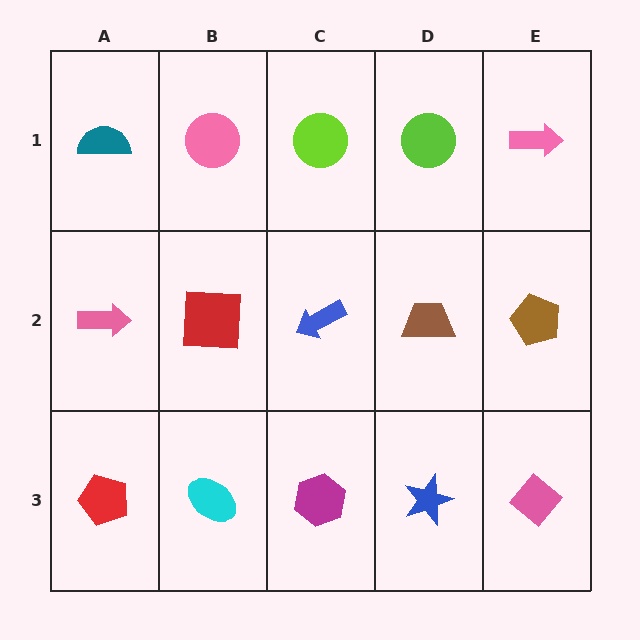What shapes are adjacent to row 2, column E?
A pink arrow (row 1, column E), a pink diamond (row 3, column E), a brown trapezoid (row 2, column D).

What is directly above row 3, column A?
A pink arrow.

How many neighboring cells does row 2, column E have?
3.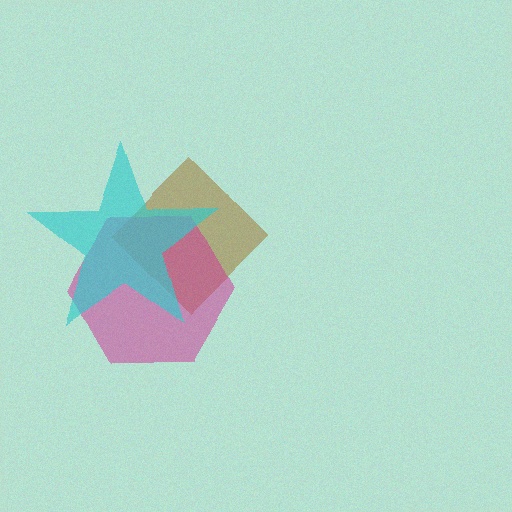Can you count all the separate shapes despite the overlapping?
Yes, there are 3 separate shapes.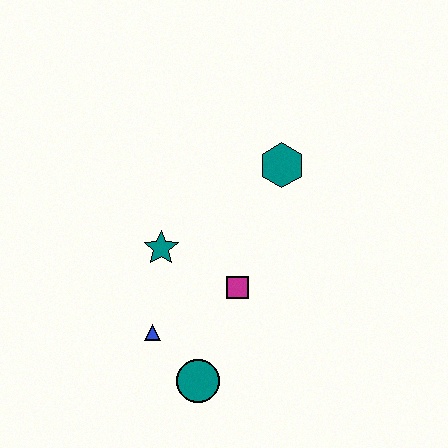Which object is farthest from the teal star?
The teal hexagon is farthest from the teal star.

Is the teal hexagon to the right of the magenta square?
Yes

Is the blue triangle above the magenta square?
No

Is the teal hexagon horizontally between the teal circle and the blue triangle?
No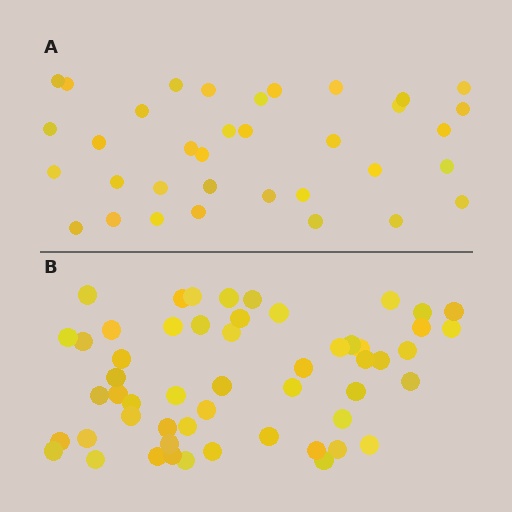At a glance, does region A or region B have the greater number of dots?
Region B (the bottom region) has more dots.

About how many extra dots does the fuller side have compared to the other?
Region B has approximately 20 more dots than region A.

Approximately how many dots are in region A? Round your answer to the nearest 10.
About 40 dots. (The exact count is 35, which rounds to 40.)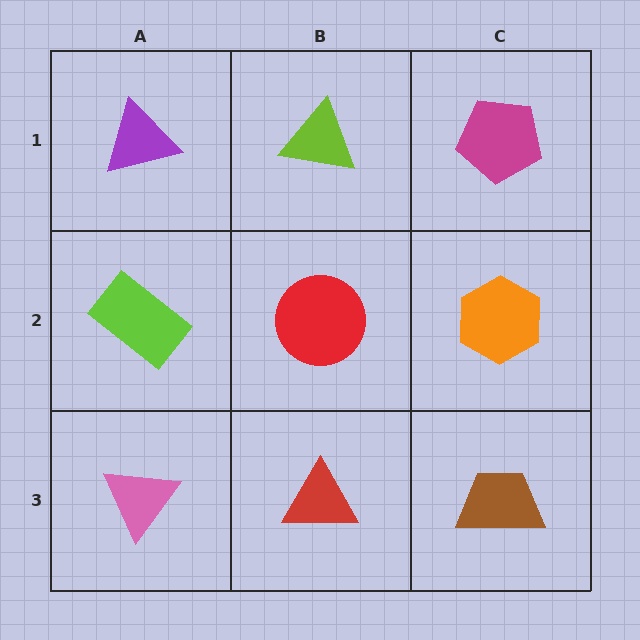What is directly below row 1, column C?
An orange hexagon.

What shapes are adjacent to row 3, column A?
A lime rectangle (row 2, column A), a red triangle (row 3, column B).